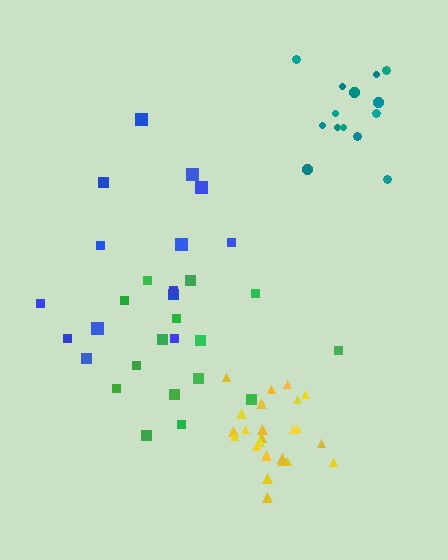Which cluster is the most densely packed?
Yellow.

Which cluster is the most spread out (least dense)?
Blue.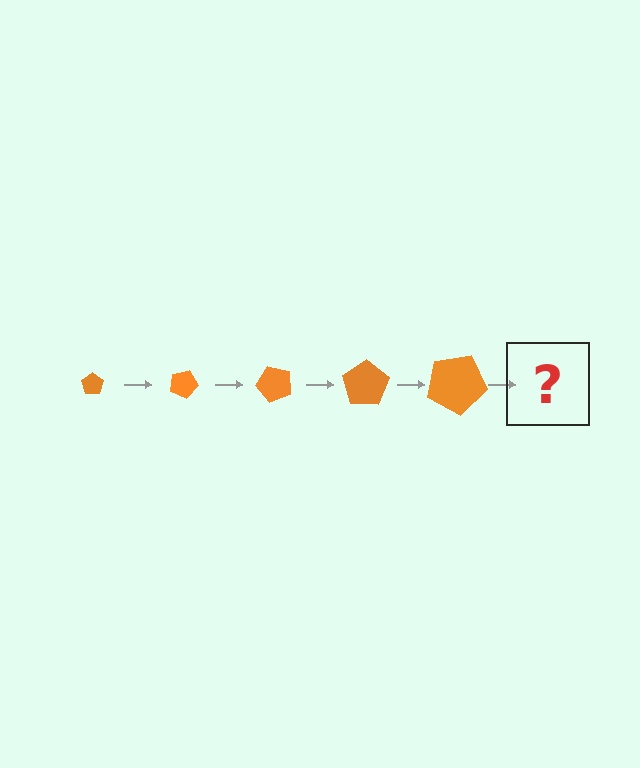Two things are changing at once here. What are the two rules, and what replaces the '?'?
The two rules are that the pentagon grows larger each step and it rotates 25 degrees each step. The '?' should be a pentagon, larger than the previous one and rotated 125 degrees from the start.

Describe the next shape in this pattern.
It should be a pentagon, larger than the previous one and rotated 125 degrees from the start.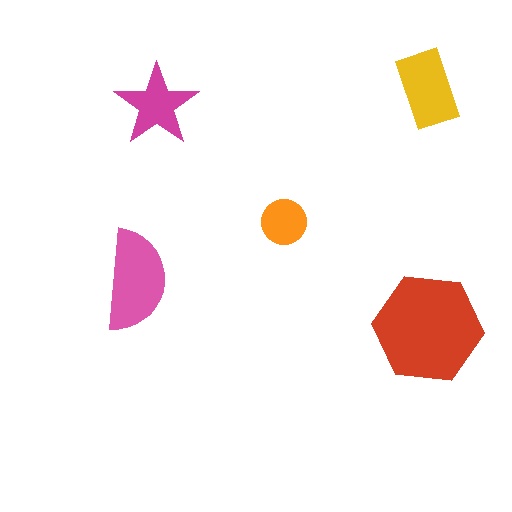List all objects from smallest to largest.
The orange circle, the magenta star, the yellow rectangle, the pink semicircle, the red hexagon.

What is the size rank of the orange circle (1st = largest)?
5th.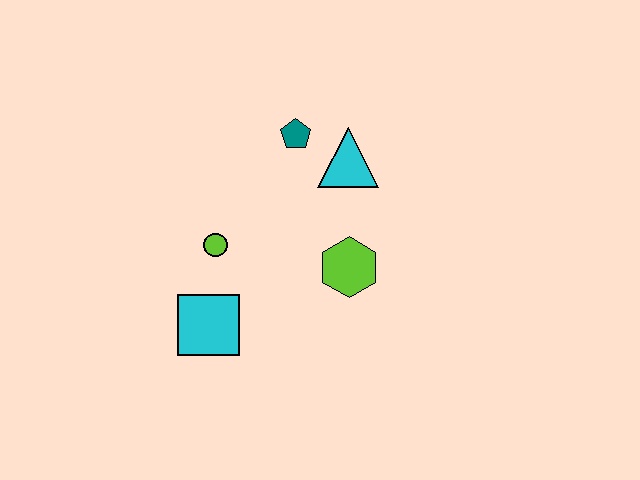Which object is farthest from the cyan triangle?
The cyan square is farthest from the cyan triangle.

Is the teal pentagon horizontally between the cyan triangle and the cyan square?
Yes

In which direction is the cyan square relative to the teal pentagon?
The cyan square is below the teal pentagon.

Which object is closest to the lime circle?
The cyan square is closest to the lime circle.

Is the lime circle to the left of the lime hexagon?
Yes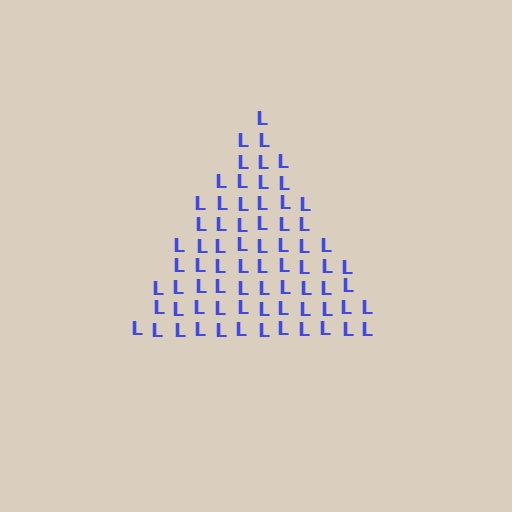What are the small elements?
The small elements are letter L's.